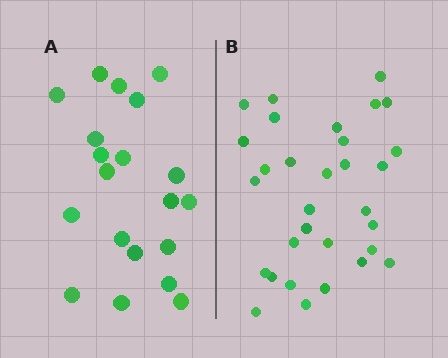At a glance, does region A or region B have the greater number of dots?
Region B (the right region) has more dots.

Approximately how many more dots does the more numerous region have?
Region B has roughly 12 or so more dots than region A.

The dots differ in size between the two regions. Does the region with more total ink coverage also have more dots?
No. Region A has more total ink coverage because its dots are larger, but region B actually contains more individual dots. Total area can be misleading — the number of items is what matters here.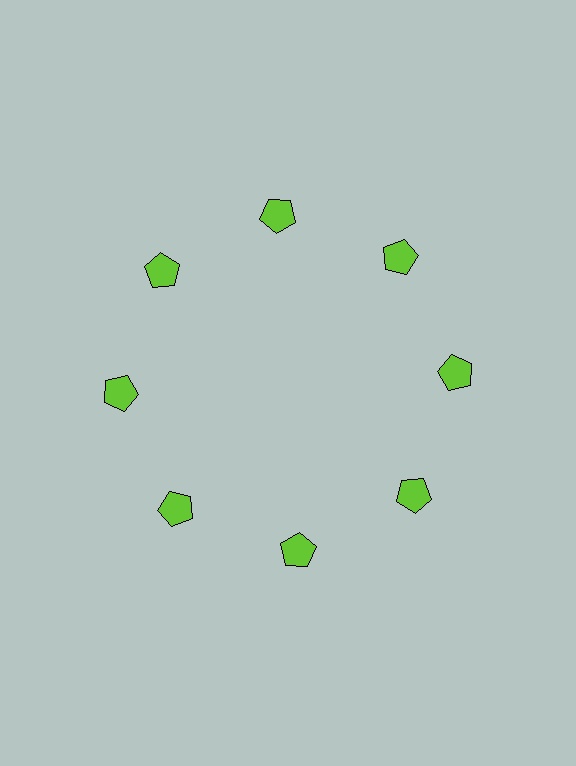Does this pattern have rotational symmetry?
Yes, this pattern has 8-fold rotational symmetry. It looks the same after rotating 45 degrees around the center.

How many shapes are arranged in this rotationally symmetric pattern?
There are 8 shapes, arranged in 8 groups of 1.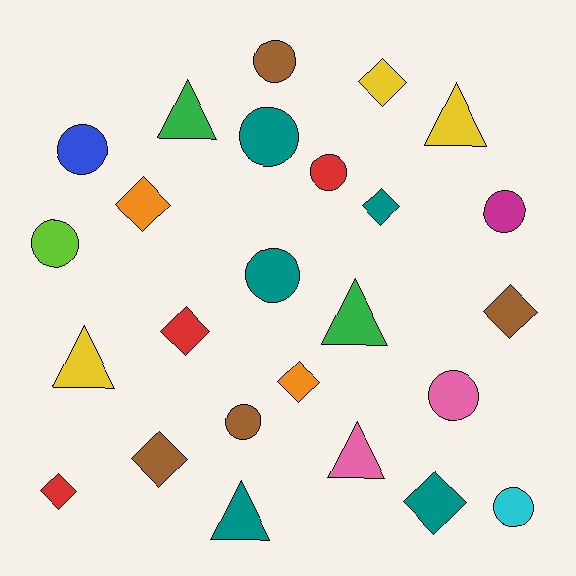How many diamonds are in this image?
There are 9 diamonds.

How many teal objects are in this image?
There are 5 teal objects.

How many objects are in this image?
There are 25 objects.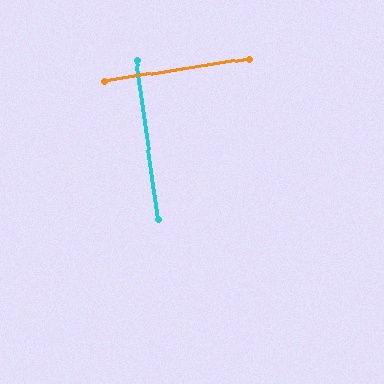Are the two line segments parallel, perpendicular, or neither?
Perpendicular — they meet at approximately 89°.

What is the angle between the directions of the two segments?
Approximately 89 degrees.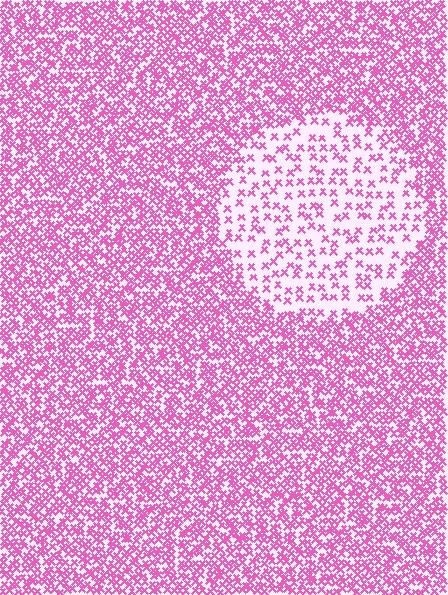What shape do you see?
I see a circle.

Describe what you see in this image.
The image contains small pink elements arranged at two different densities. A circle-shaped region is visible where the elements are less densely packed than the surrounding area.